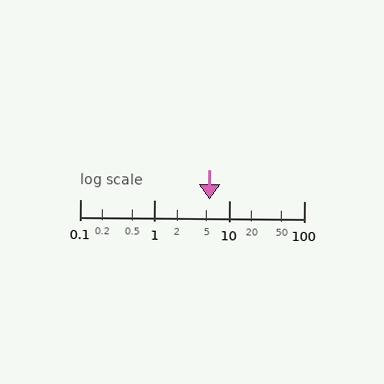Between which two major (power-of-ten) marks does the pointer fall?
The pointer is between 1 and 10.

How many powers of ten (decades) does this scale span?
The scale spans 3 decades, from 0.1 to 100.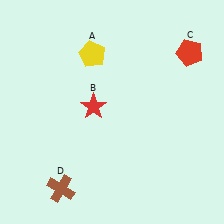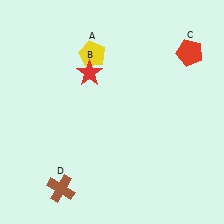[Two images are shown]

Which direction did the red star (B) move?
The red star (B) moved up.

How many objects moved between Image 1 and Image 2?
1 object moved between the two images.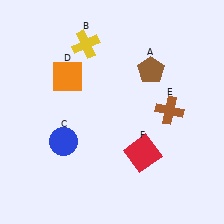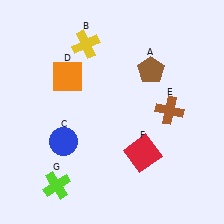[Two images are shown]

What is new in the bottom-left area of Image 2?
A lime cross (G) was added in the bottom-left area of Image 2.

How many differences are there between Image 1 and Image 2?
There is 1 difference between the two images.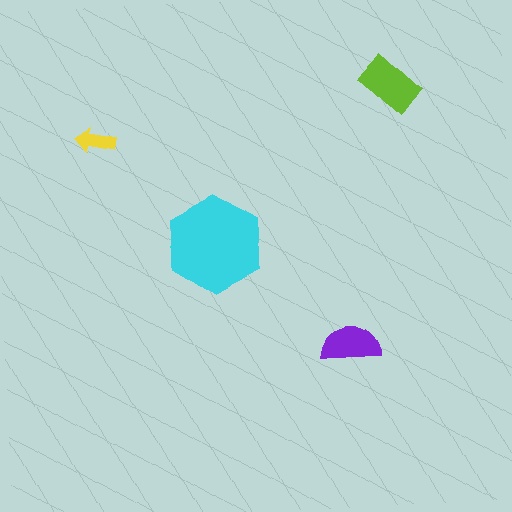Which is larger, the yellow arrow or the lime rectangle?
The lime rectangle.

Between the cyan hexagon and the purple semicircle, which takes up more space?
The cyan hexagon.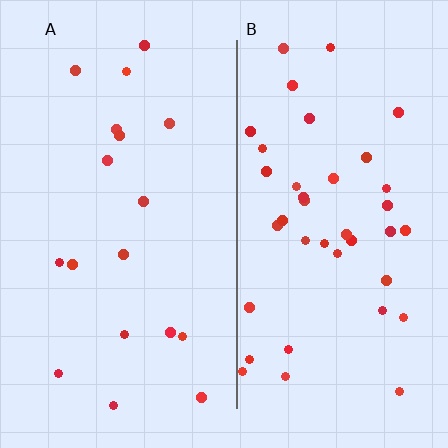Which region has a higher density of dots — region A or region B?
B (the right).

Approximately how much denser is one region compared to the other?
Approximately 2.2× — region B over region A.